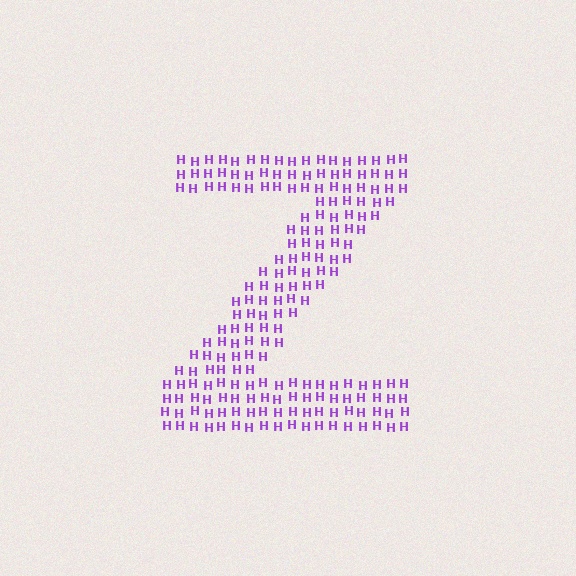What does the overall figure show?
The overall figure shows the letter Z.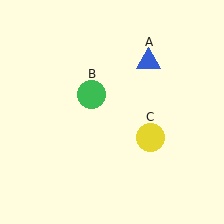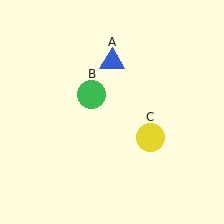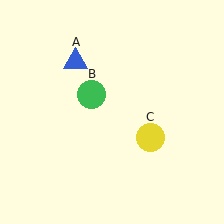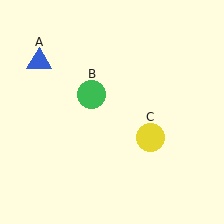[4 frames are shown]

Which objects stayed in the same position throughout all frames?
Green circle (object B) and yellow circle (object C) remained stationary.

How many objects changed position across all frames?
1 object changed position: blue triangle (object A).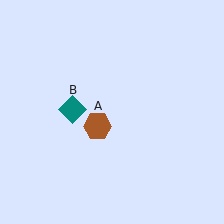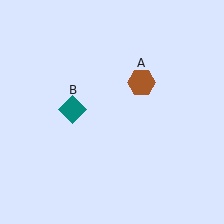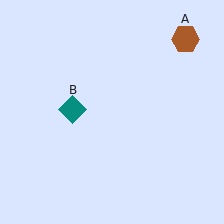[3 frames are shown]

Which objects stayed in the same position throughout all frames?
Teal diamond (object B) remained stationary.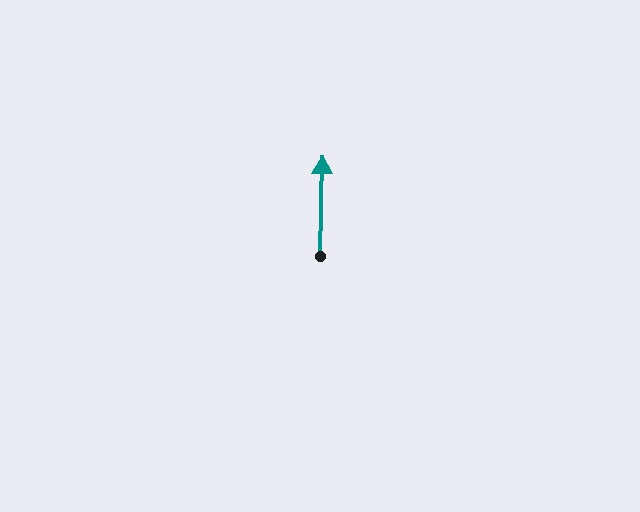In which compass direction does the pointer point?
North.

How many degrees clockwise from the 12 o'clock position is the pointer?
Approximately 1 degrees.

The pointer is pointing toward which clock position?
Roughly 12 o'clock.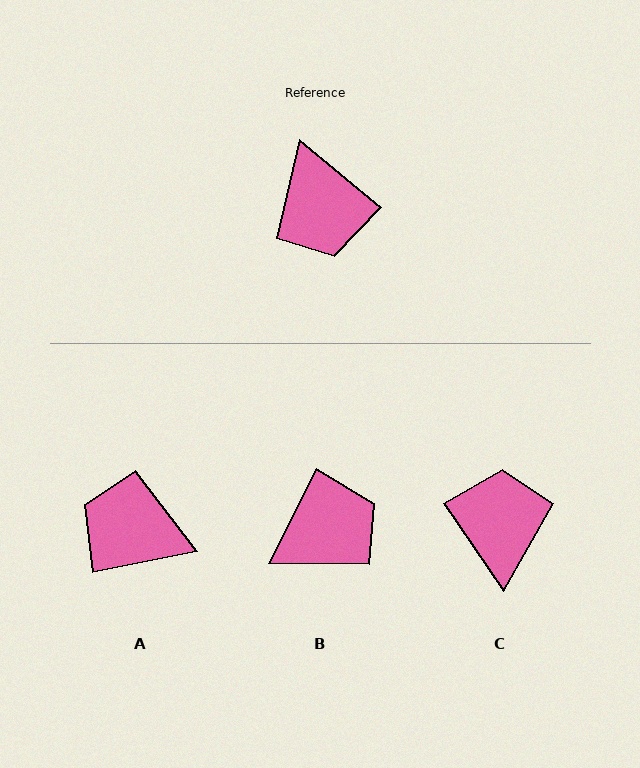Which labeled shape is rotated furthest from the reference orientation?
C, about 164 degrees away.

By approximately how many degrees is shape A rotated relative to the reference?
Approximately 129 degrees clockwise.